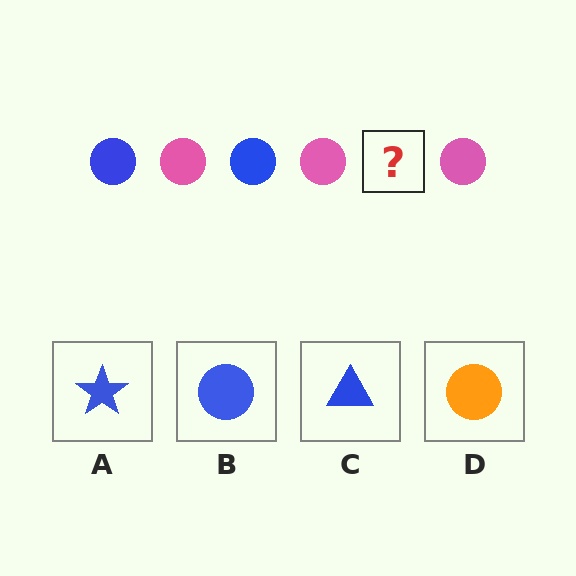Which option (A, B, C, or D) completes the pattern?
B.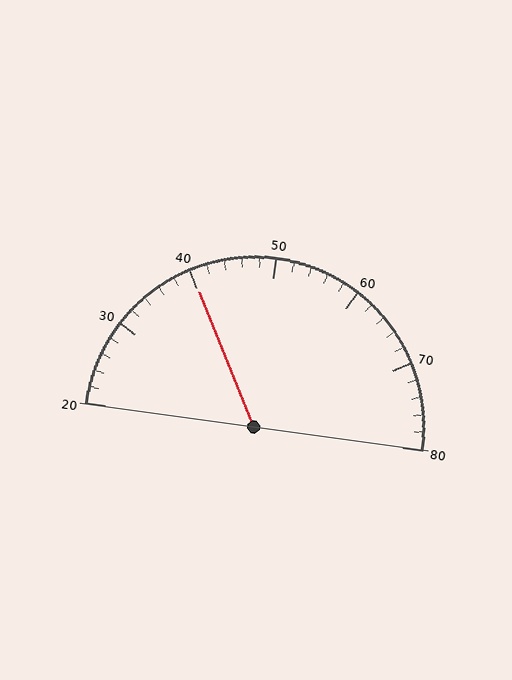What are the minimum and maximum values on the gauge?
The gauge ranges from 20 to 80.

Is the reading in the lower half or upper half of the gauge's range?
The reading is in the lower half of the range (20 to 80).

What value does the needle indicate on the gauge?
The needle indicates approximately 40.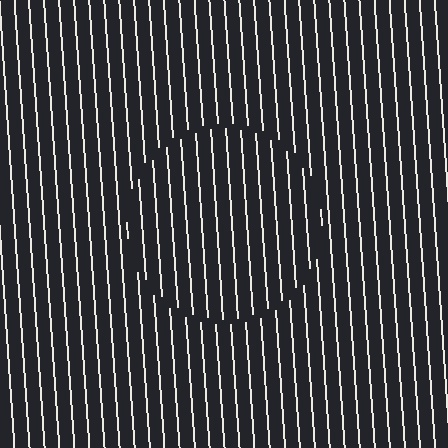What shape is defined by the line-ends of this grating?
An illusory circle. The interior of the shape contains the same grating, shifted by half a period — the contour is defined by the phase discontinuity where line-ends from the inner and outer gratings abut.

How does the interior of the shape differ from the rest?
The interior of the shape contains the same grating, shifted by half a period — the contour is defined by the phase discontinuity where line-ends from the inner and outer gratings abut.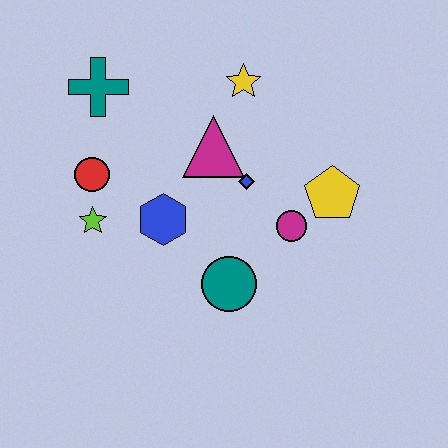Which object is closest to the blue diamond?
The magenta triangle is closest to the blue diamond.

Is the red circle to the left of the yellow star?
Yes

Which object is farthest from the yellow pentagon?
The teal cross is farthest from the yellow pentagon.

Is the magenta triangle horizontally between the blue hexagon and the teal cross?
No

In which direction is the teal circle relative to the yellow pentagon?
The teal circle is to the left of the yellow pentagon.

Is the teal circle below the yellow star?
Yes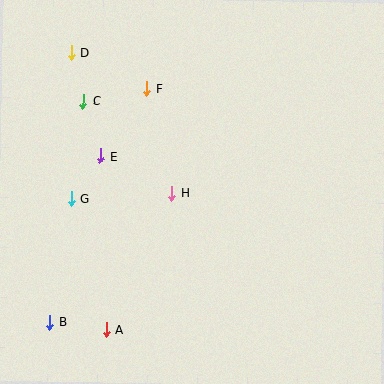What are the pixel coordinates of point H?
Point H is at (172, 193).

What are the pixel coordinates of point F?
Point F is at (147, 89).